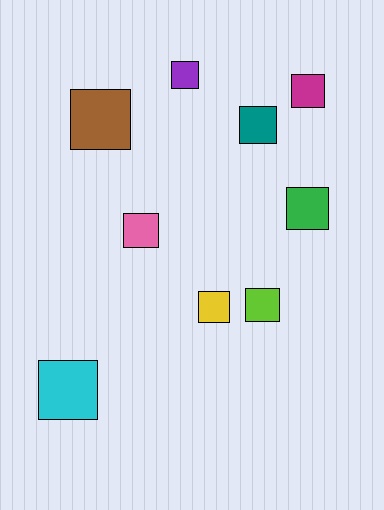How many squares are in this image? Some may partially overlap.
There are 9 squares.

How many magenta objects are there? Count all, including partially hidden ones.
There is 1 magenta object.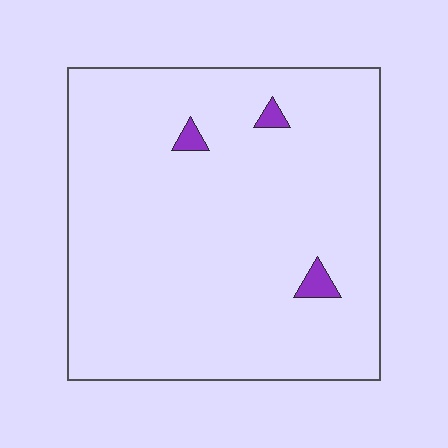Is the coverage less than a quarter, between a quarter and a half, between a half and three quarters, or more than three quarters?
Less than a quarter.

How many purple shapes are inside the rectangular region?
3.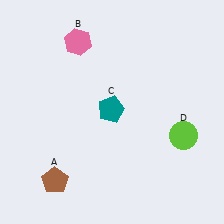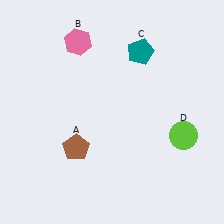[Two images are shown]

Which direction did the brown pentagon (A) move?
The brown pentagon (A) moved up.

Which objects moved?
The objects that moved are: the brown pentagon (A), the teal pentagon (C).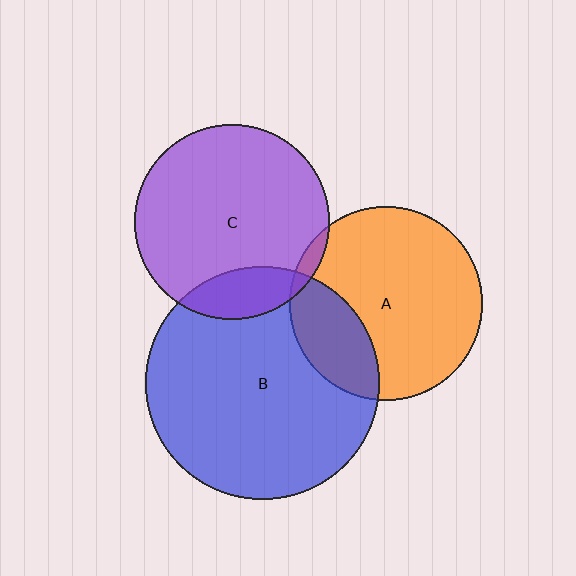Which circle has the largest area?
Circle B (blue).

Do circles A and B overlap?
Yes.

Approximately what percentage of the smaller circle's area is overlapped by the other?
Approximately 25%.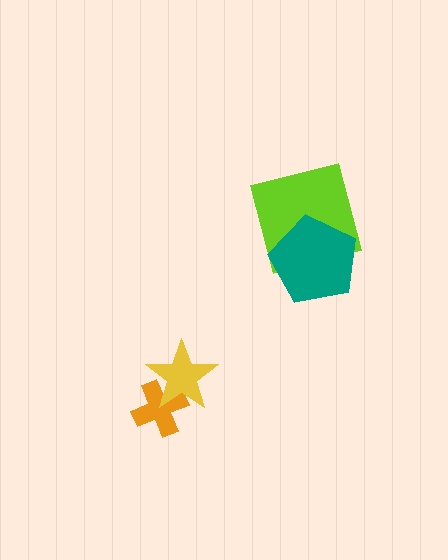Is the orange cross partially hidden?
Yes, it is partially covered by another shape.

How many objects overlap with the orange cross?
1 object overlaps with the orange cross.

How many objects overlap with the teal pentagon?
1 object overlaps with the teal pentagon.